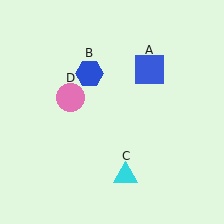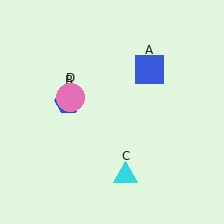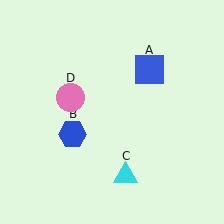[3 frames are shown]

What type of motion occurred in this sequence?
The blue hexagon (object B) rotated counterclockwise around the center of the scene.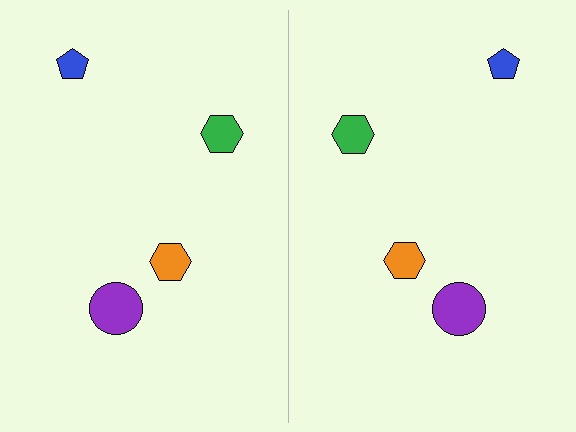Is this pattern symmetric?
Yes, this pattern has bilateral (reflection) symmetry.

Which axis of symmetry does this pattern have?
The pattern has a vertical axis of symmetry running through the center of the image.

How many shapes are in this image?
There are 8 shapes in this image.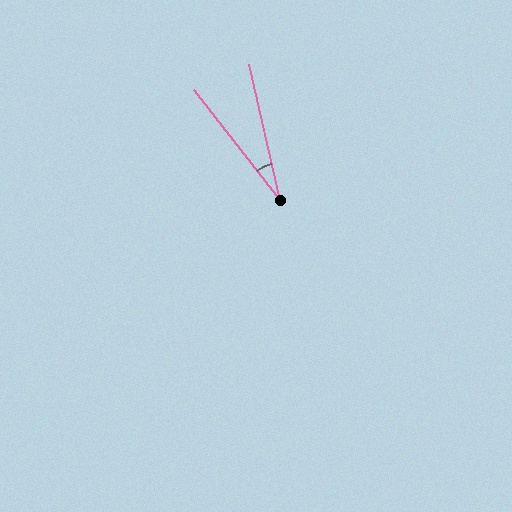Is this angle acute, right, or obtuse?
It is acute.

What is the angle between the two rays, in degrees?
Approximately 25 degrees.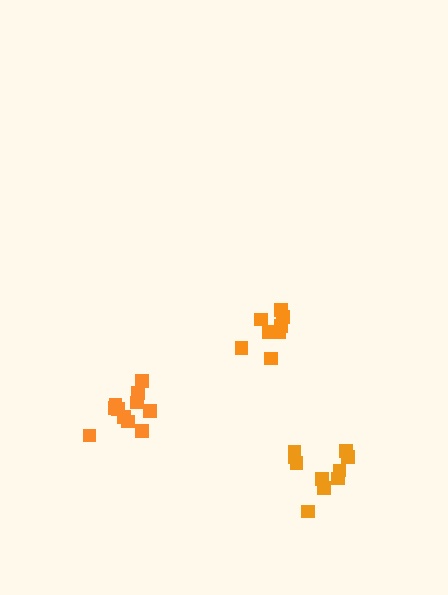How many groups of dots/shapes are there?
There are 3 groups.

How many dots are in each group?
Group 1: 11 dots, Group 2: 8 dots, Group 3: 10 dots (29 total).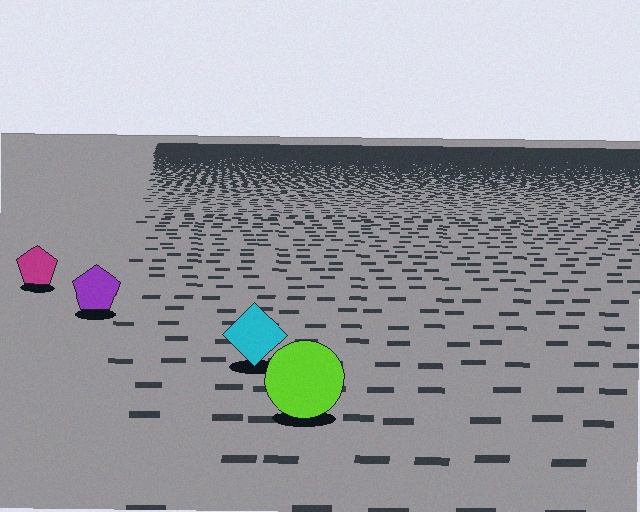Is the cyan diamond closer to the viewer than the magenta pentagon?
Yes. The cyan diamond is closer — you can tell from the texture gradient: the ground texture is coarser near it.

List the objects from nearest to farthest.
From nearest to farthest: the lime circle, the cyan diamond, the purple pentagon, the magenta pentagon.